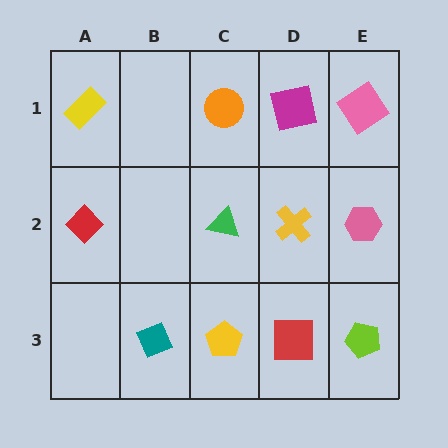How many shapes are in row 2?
4 shapes.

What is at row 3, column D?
A red square.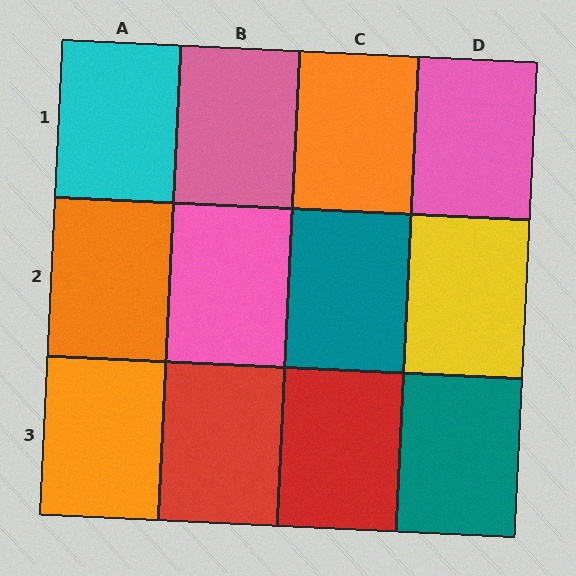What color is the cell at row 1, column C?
Orange.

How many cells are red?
2 cells are red.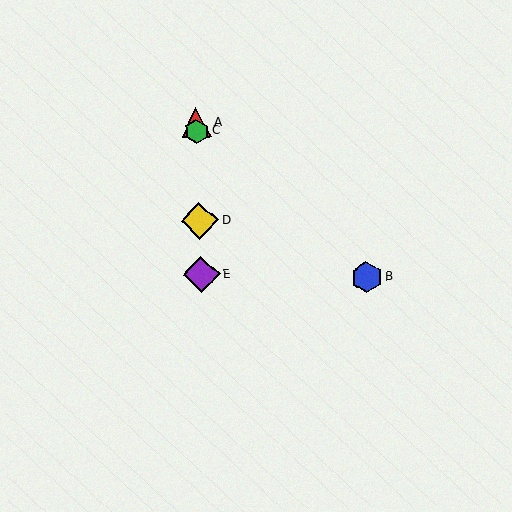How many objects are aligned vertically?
4 objects (A, C, D, E) are aligned vertically.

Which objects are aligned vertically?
Objects A, C, D, E are aligned vertically.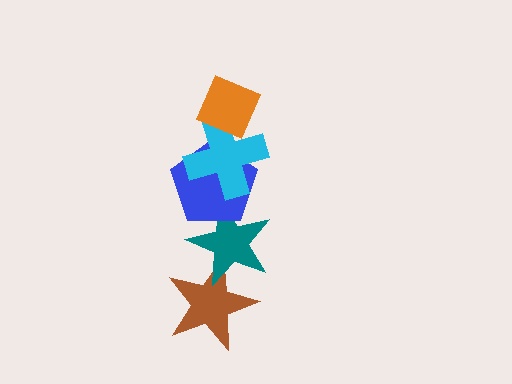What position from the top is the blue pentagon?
The blue pentagon is 3rd from the top.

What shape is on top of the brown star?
The teal star is on top of the brown star.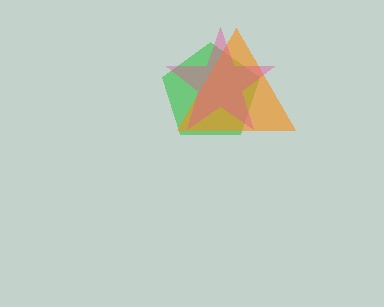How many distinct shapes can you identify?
There are 3 distinct shapes: a green pentagon, an orange triangle, a pink star.